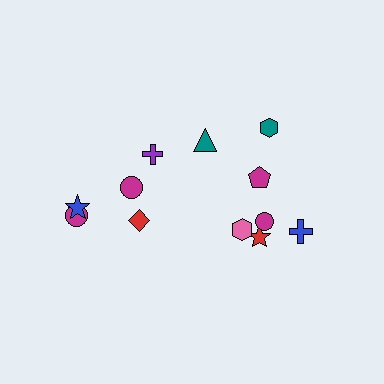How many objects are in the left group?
There are 5 objects.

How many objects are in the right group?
There are 7 objects.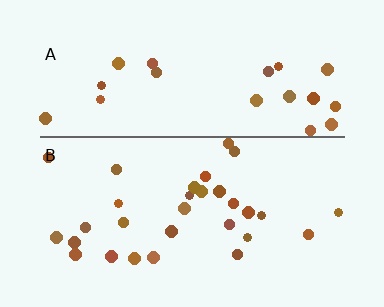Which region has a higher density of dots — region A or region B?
B (the bottom).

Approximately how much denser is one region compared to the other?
Approximately 1.4× — region B over region A.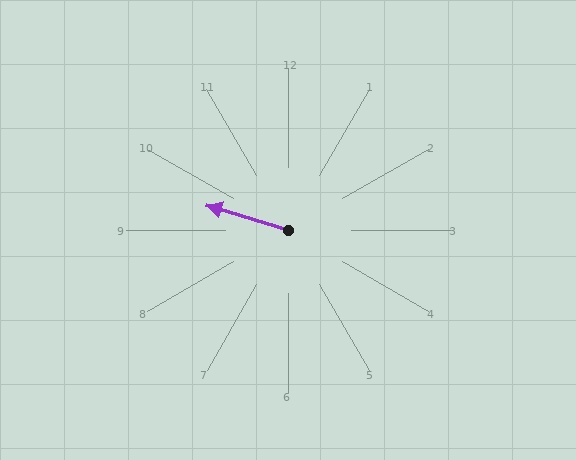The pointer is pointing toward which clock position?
Roughly 10 o'clock.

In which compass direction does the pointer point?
West.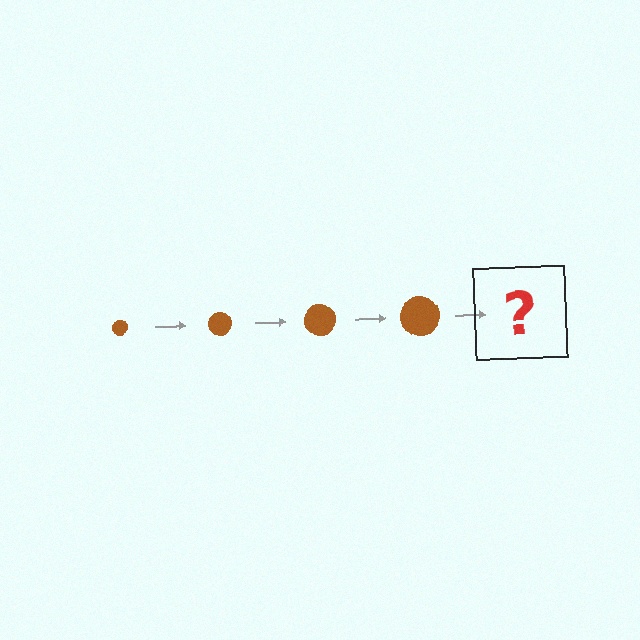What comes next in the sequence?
The next element should be a brown circle, larger than the previous one.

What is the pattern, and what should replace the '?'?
The pattern is that the circle gets progressively larger each step. The '?' should be a brown circle, larger than the previous one.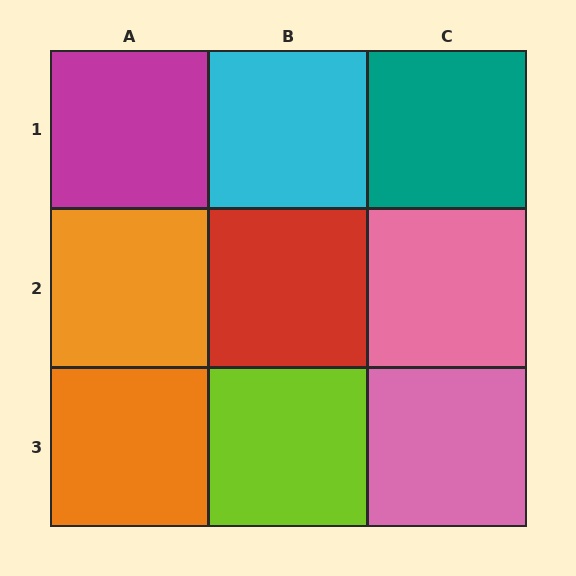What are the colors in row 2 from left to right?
Orange, red, pink.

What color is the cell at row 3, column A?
Orange.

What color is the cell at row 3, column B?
Lime.